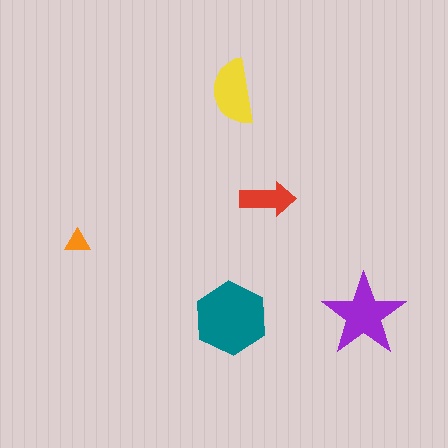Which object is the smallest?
The orange triangle.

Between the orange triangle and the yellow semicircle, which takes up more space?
The yellow semicircle.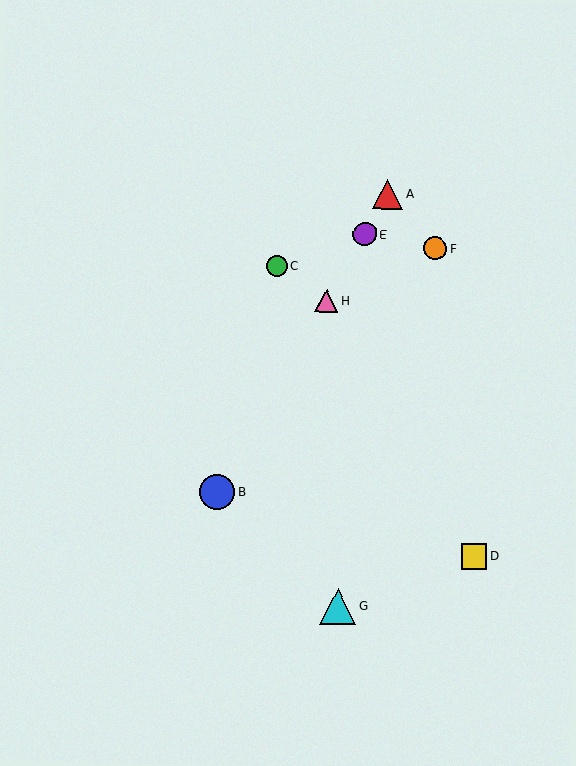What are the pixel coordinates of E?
Object E is at (365, 234).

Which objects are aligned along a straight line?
Objects A, B, E, H are aligned along a straight line.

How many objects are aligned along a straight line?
4 objects (A, B, E, H) are aligned along a straight line.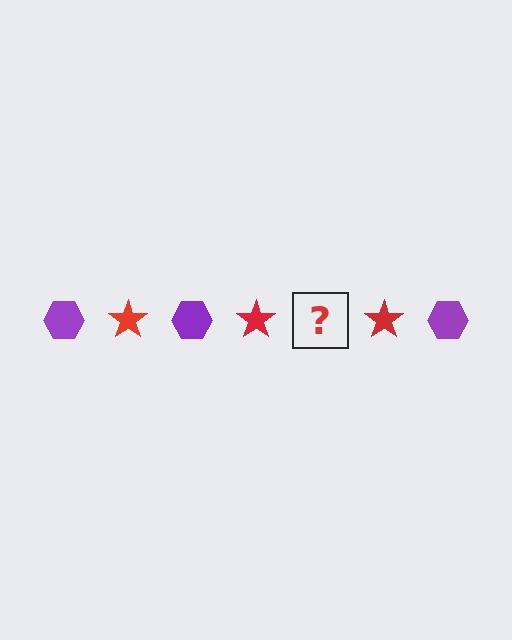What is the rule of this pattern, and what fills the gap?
The rule is that the pattern alternates between purple hexagon and red star. The gap should be filled with a purple hexagon.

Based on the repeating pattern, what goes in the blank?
The blank should be a purple hexagon.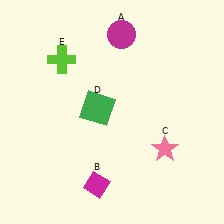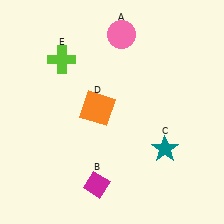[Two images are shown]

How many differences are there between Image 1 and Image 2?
There are 3 differences between the two images.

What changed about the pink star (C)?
In Image 1, C is pink. In Image 2, it changed to teal.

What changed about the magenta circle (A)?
In Image 1, A is magenta. In Image 2, it changed to pink.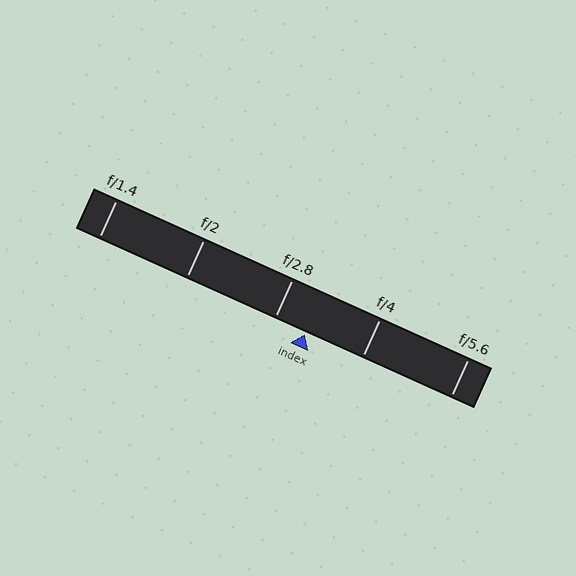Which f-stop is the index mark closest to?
The index mark is closest to f/2.8.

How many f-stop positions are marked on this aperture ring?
There are 5 f-stop positions marked.